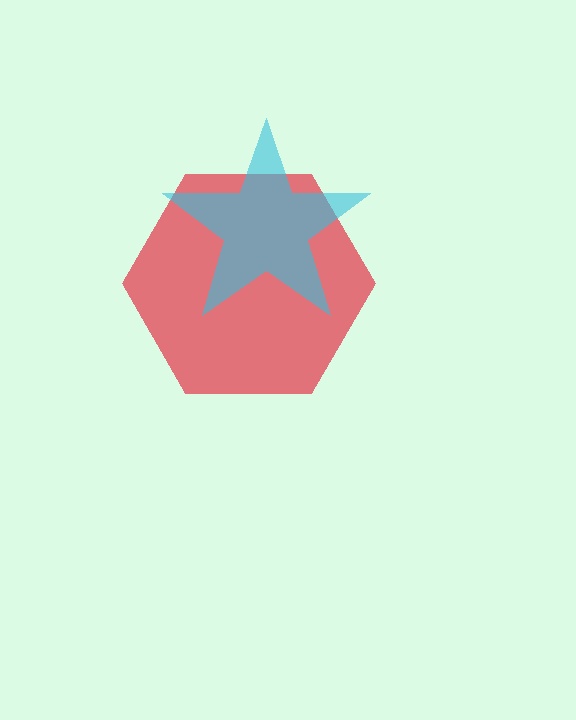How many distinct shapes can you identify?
There are 2 distinct shapes: a red hexagon, a cyan star.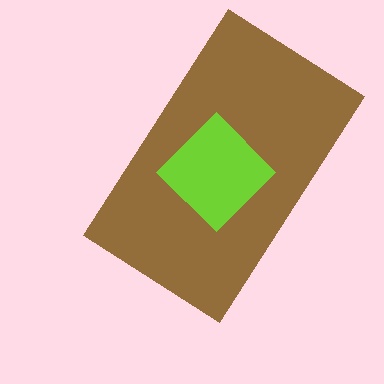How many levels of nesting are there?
2.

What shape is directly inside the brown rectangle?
The lime diamond.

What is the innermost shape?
The lime diamond.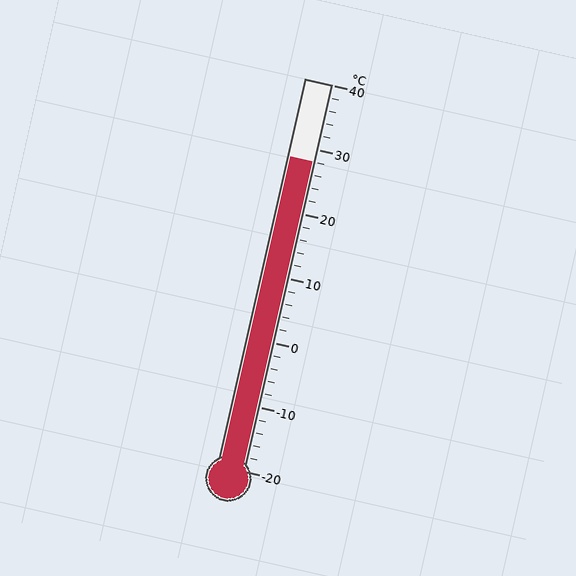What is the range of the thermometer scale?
The thermometer scale ranges from -20°C to 40°C.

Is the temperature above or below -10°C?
The temperature is above -10°C.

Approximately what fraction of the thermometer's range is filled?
The thermometer is filled to approximately 80% of its range.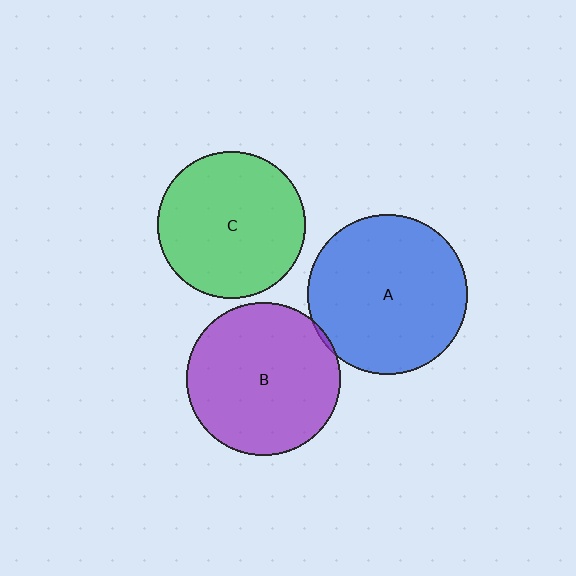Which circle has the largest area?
Circle A (blue).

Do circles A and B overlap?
Yes.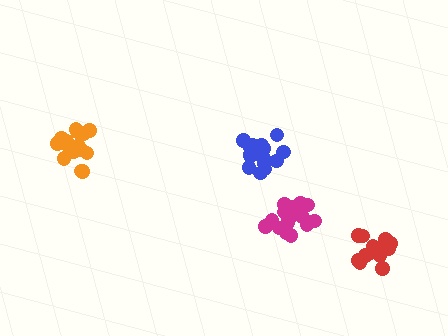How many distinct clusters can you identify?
There are 4 distinct clusters.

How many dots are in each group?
Group 1: 18 dots, Group 2: 15 dots, Group 3: 17 dots, Group 4: 18 dots (68 total).